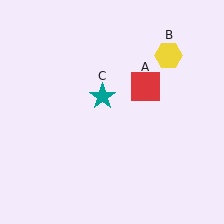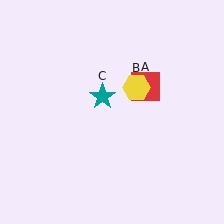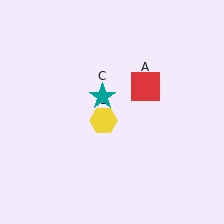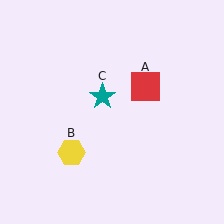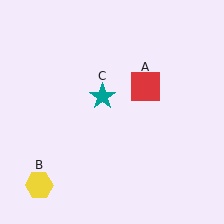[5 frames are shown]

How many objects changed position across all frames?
1 object changed position: yellow hexagon (object B).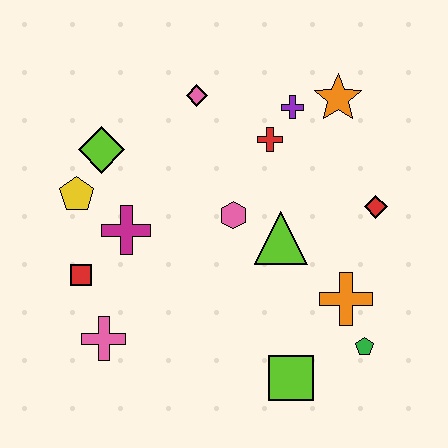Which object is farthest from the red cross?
The pink cross is farthest from the red cross.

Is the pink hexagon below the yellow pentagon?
Yes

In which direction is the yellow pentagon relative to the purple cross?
The yellow pentagon is to the left of the purple cross.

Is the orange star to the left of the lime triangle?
No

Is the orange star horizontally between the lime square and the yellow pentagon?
No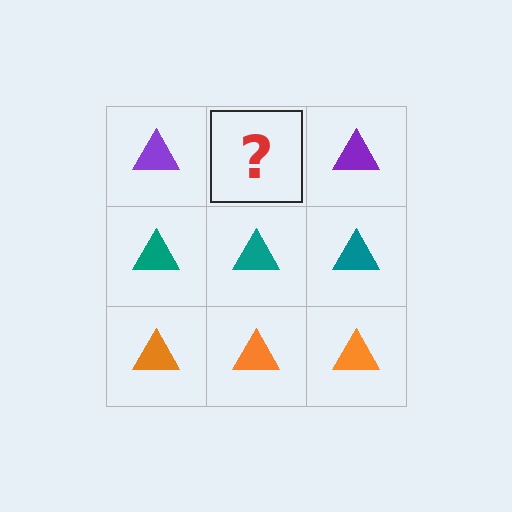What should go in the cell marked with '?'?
The missing cell should contain a purple triangle.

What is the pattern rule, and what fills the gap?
The rule is that each row has a consistent color. The gap should be filled with a purple triangle.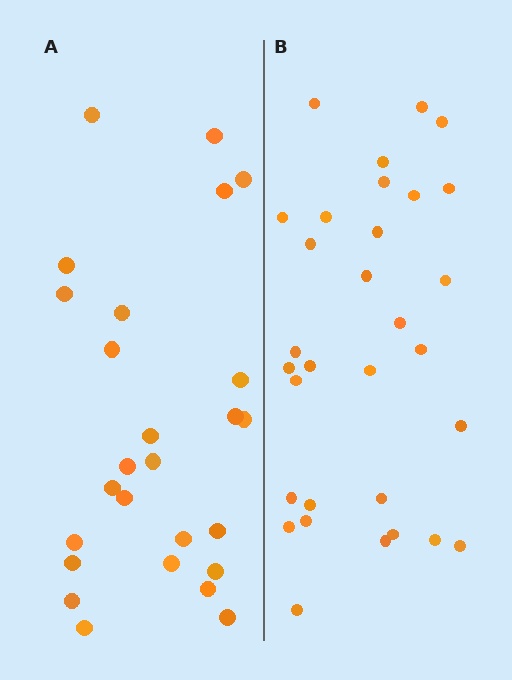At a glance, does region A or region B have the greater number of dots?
Region B (the right region) has more dots.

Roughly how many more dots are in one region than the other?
Region B has about 5 more dots than region A.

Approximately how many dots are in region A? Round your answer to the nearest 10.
About 30 dots. (The exact count is 26, which rounds to 30.)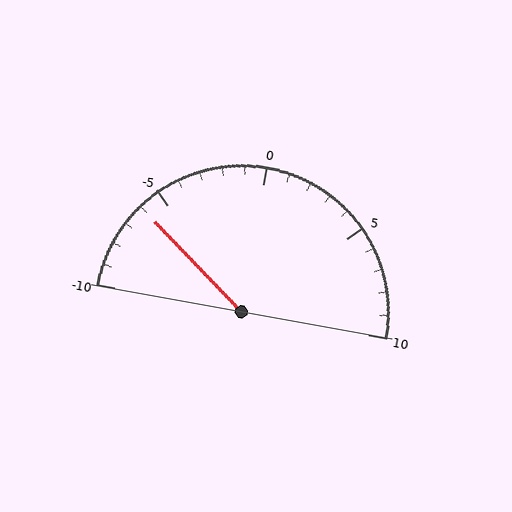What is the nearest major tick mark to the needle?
The nearest major tick mark is -5.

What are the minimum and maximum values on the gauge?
The gauge ranges from -10 to 10.